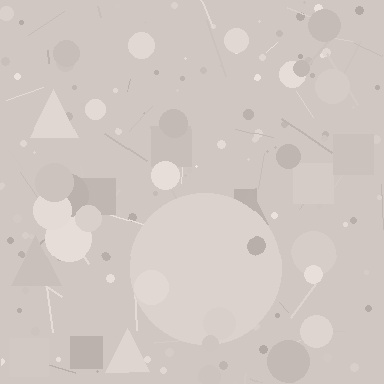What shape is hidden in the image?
A circle is hidden in the image.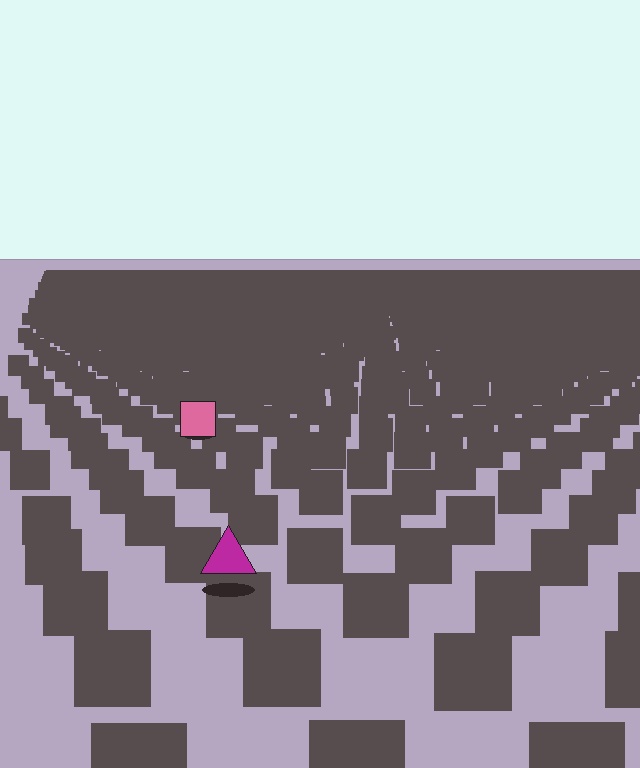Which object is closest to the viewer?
The magenta triangle is closest. The texture marks near it are larger and more spread out.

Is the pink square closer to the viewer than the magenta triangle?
No. The magenta triangle is closer — you can tell from the texture gradient: the ground texture is coarser near it.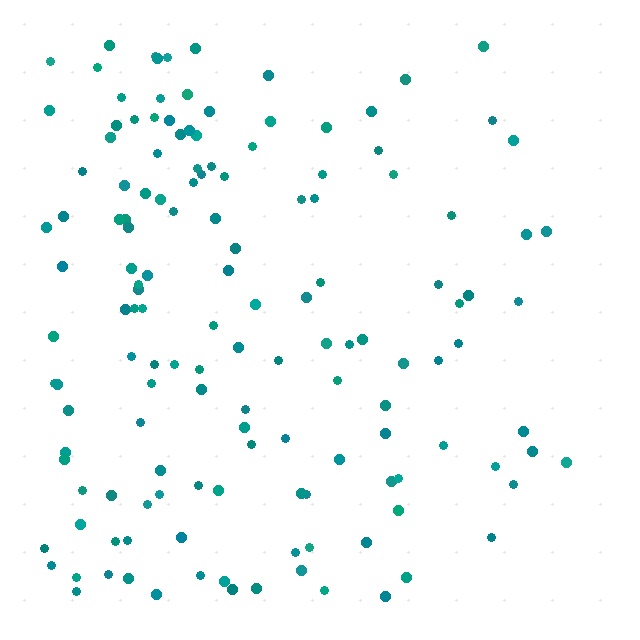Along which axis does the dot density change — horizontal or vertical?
Horizontal.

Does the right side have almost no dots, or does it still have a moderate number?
Still a moderate number, just noticeably fewer than the left.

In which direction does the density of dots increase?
From right to left, with the left side densest.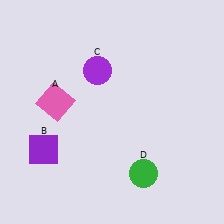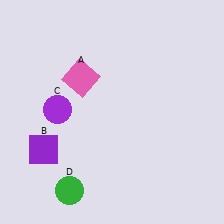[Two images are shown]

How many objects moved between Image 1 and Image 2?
3 objects moved between the two images.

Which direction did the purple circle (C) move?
The purple circle (C) moved left.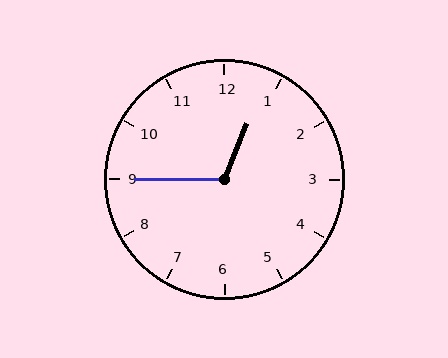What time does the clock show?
12:45.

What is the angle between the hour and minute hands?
Approximately 112 degrees.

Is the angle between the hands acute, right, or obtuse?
It is obtuse.